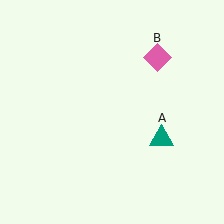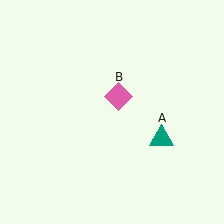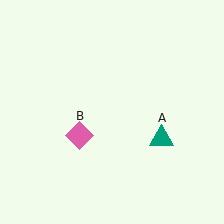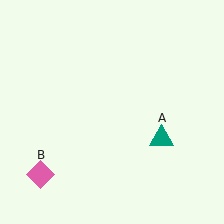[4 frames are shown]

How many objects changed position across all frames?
1 object changed position: pink diamond (object B).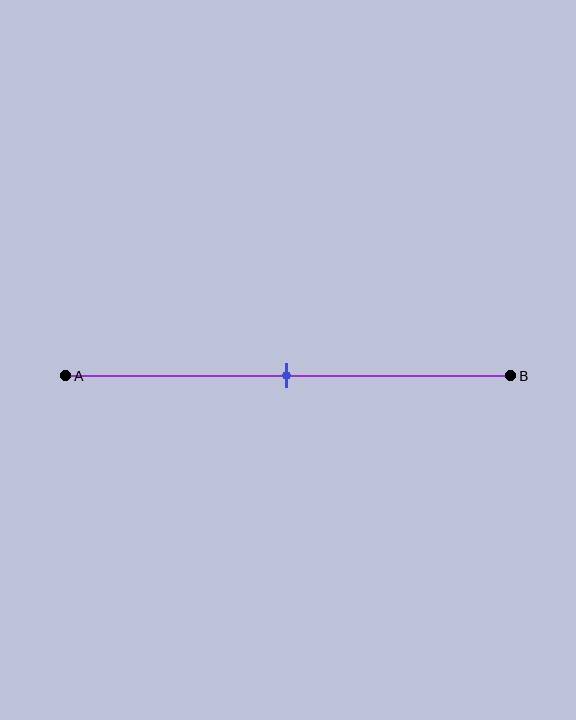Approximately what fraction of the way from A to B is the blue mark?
The blue mark is approximately 50% of the way from A to B.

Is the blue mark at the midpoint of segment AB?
Yes, the mark is approximately at the midpoint.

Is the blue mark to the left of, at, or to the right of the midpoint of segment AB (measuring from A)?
The blue mark is approximately at the midpoint of segment AB.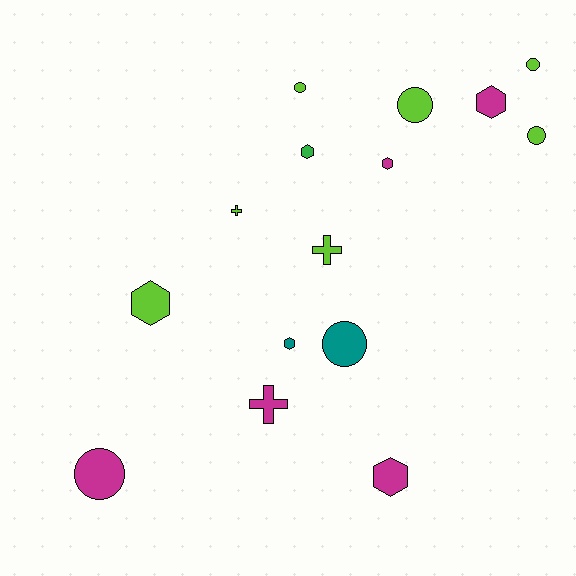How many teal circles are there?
There is 1 teal circle.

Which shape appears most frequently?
Hexagon, with 6 objects.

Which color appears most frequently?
Lime, with 7 objects.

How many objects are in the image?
There are 15 objects.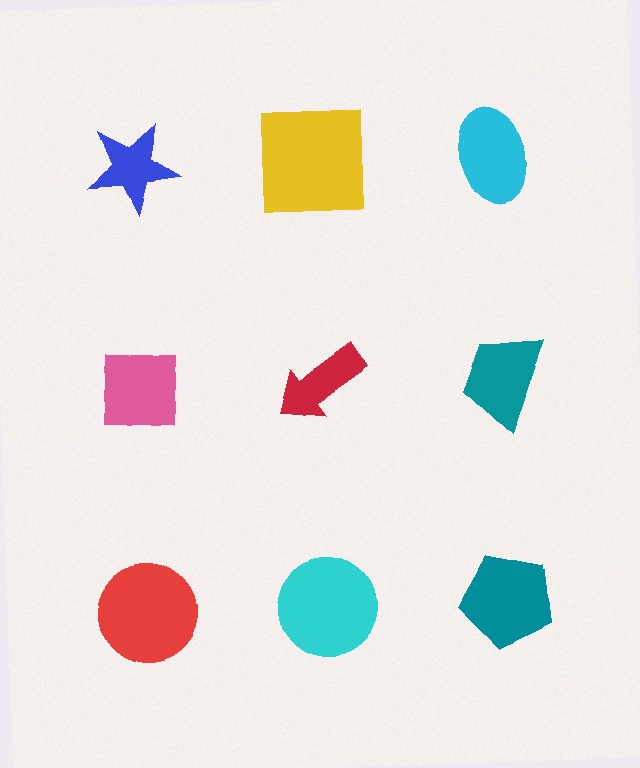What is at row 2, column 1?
A pink square.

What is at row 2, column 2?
A red arrow.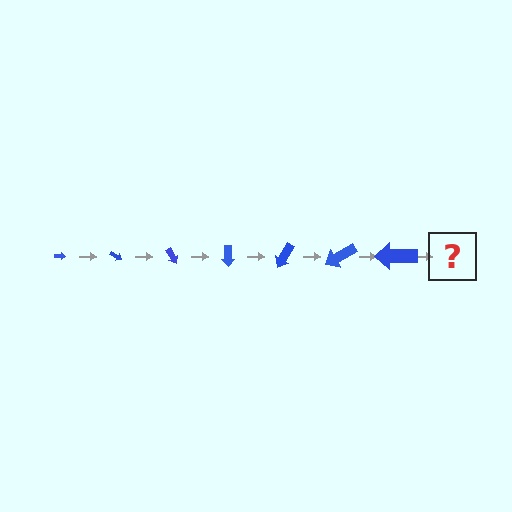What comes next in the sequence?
The next element should be an arrow, larger than the previous one and rotated 210 degrees from the start.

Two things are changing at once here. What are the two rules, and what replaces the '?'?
The two rules are that the arrow grows larger each step and it rotates 30 degrees each step. The '?' should be an arrow, larger than the previous one and rotated 210 degrees from the start.